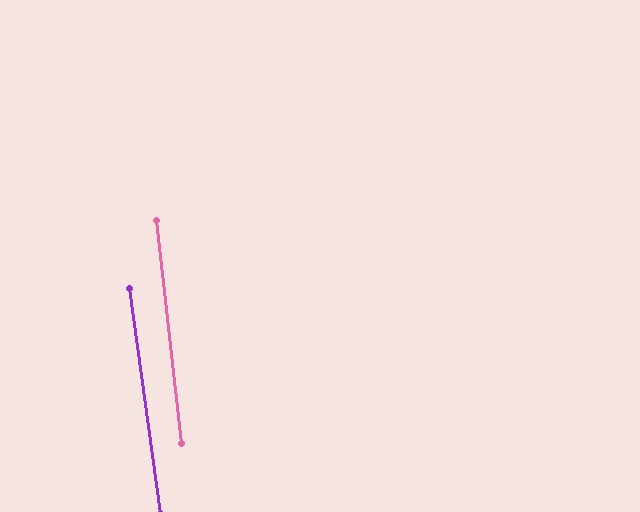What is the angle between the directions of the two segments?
Approximately 1 degree.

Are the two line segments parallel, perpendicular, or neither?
Parallel — their directions differ by only 1.3°.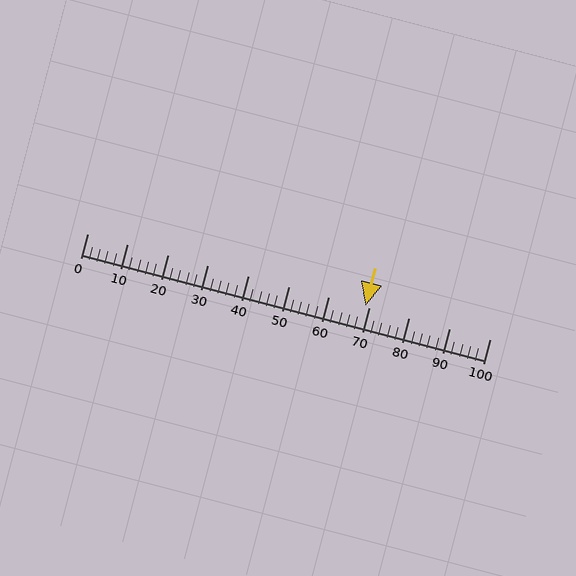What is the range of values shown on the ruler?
The ruler shows values from 0 to 100.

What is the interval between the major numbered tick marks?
The major tick marks are spaced 10 units apart.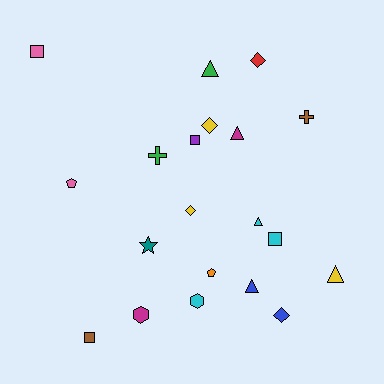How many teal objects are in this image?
There is 1 teal object.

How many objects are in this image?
There are 20 objects.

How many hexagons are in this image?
There are 2 hexagons.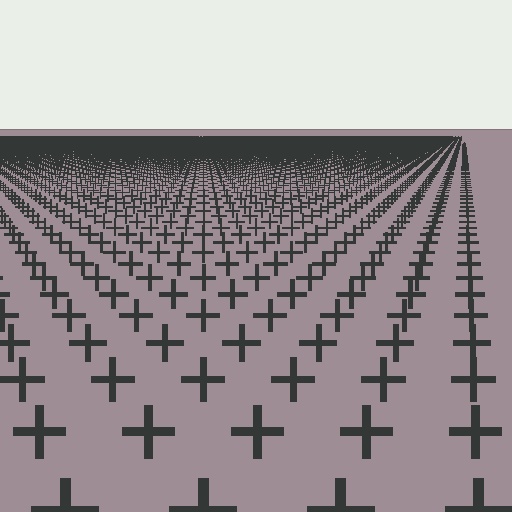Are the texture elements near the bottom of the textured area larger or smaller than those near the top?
Larger. Near the bottom, elements are closer to the viewer and appear at a bigger on-screen size.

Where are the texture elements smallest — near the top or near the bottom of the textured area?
Near the top.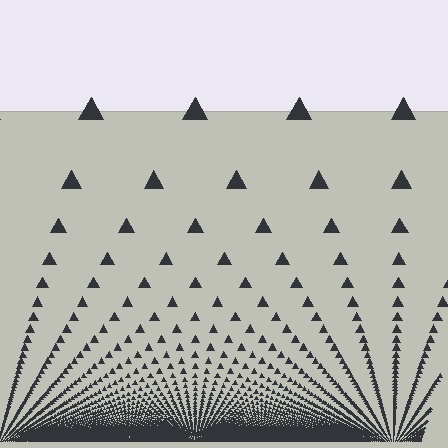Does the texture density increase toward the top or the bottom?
Density increases toward the bottom.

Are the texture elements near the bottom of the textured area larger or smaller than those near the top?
Smaller. The gradient is inverted — elements near the bottom are smaller and denser.